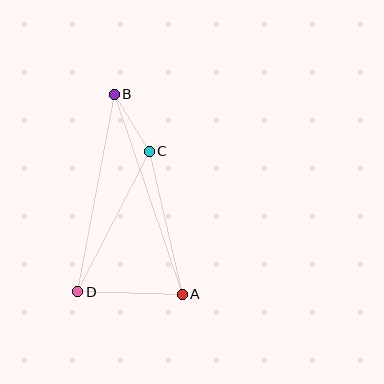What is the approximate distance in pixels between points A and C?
The distance between A and C is approximately 146 pixels.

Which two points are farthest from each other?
Points A and B are farthest from each other.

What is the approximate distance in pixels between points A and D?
The distance between A and D is approximately 105 pixels.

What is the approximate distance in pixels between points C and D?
The distance between C and D is approximately 158 pixels.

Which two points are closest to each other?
Points B and C are closest to each other.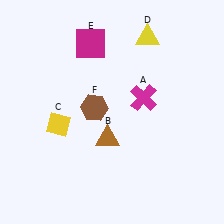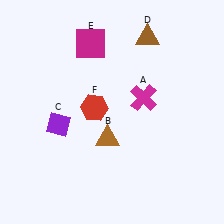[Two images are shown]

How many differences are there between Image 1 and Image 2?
There are 3 differences between the two images.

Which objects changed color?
C changed from yellow to purple. D changed from yellow to brown. F changed from brown to red.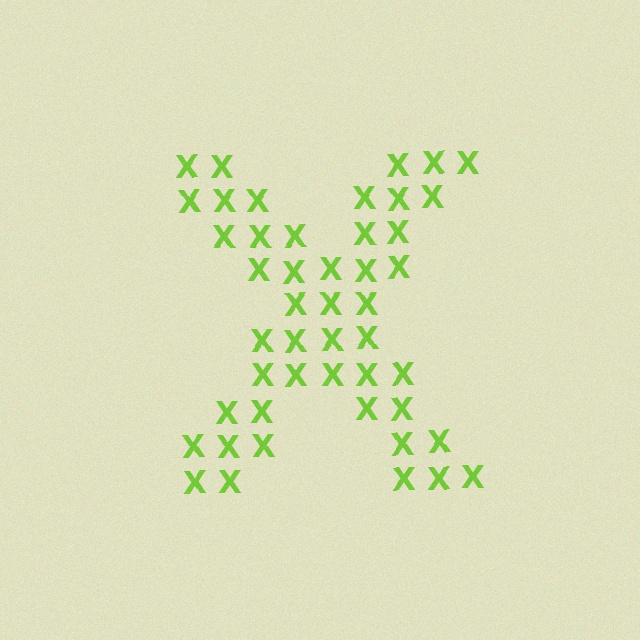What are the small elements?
The small elements are letter X's.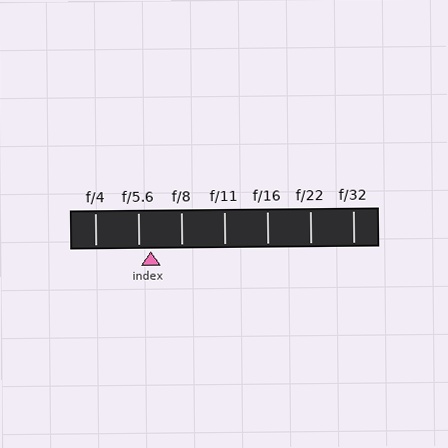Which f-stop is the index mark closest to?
The index mark is closest to f/5.6.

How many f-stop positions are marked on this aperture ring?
There are 7 f-stop positions marked.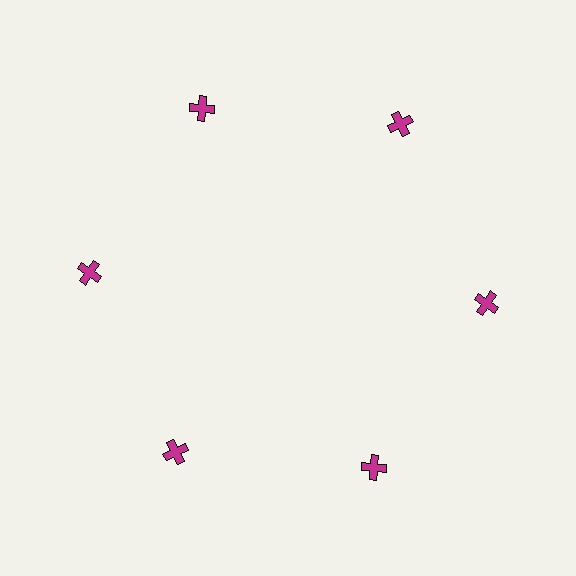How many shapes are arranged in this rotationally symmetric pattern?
There are 6 shapes, arranged in 6 groups of 1.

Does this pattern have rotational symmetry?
Yes, this pattern has 6-fold rotational symmetry. It looks the same after rotating 60 degrees around the center.